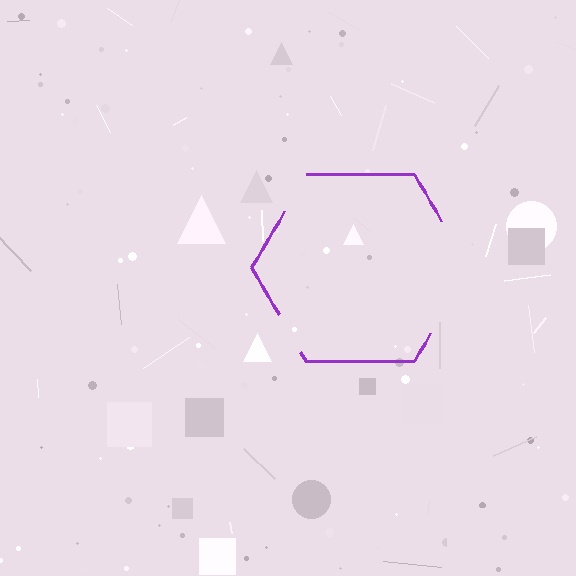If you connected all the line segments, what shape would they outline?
They would outline a hexagon.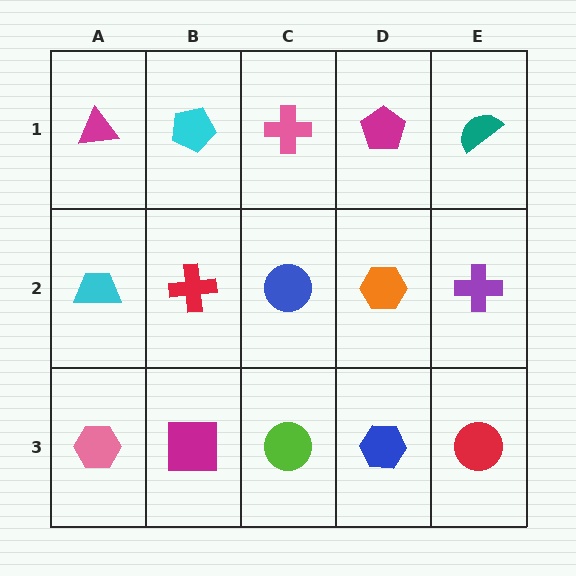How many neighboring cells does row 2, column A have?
3.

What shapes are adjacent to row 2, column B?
A cyan pentagon (row 1, column B), a magenta square (row 3, column B), a cyan trapezoid (row 2, column A), a blue circle (row 2, column C).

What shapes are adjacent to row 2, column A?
A magenta triangle (row 1, column A), a pink hexagon (row 3, column A), a red cross (row 2, column B).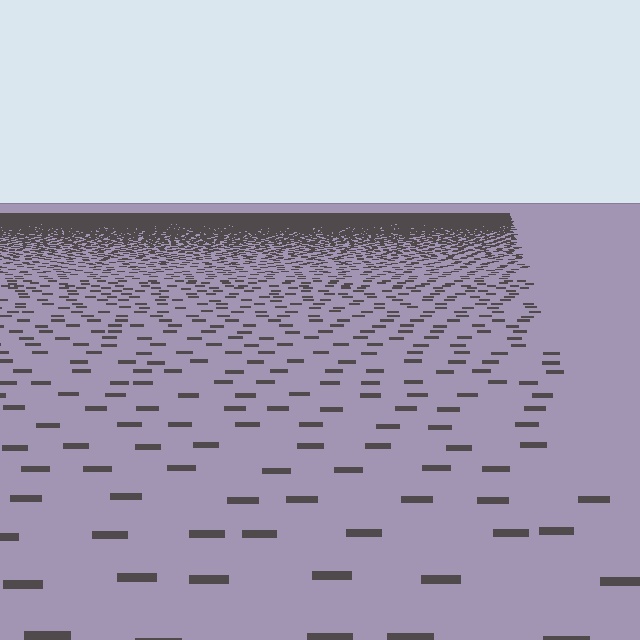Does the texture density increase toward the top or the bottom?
Density increases toward the top.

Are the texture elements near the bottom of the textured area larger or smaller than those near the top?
Larger. Near the bottom, elements are closer to the viewer and appear at a bigger on-screen size.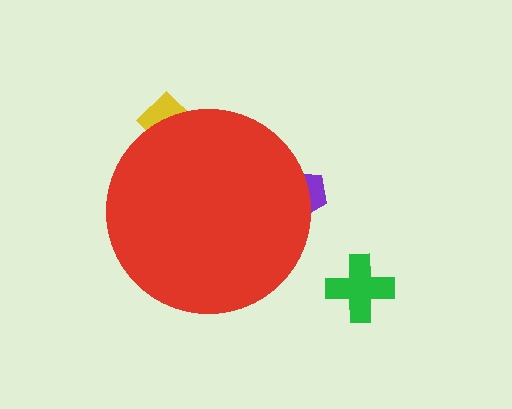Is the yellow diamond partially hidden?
Yes, the yellow diamond is partially hidden behind the red circle.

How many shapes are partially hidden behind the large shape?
2 shapes are partially hidden.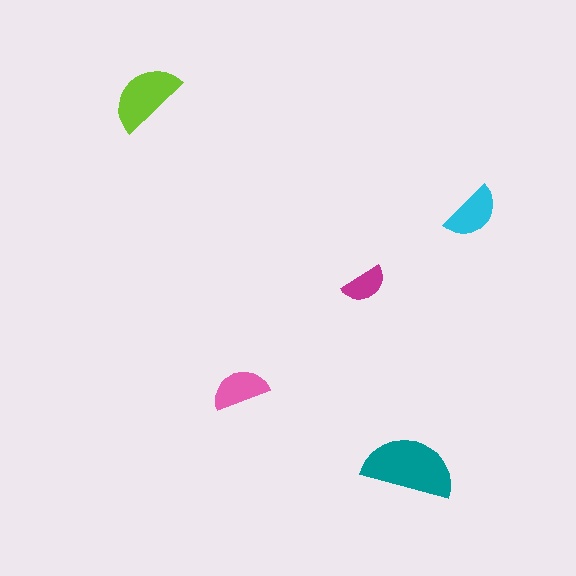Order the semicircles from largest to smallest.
the teal one, the lime one, the cyan one, the pink one, the magenta one.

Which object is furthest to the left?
The lime semicircle is leftmost.